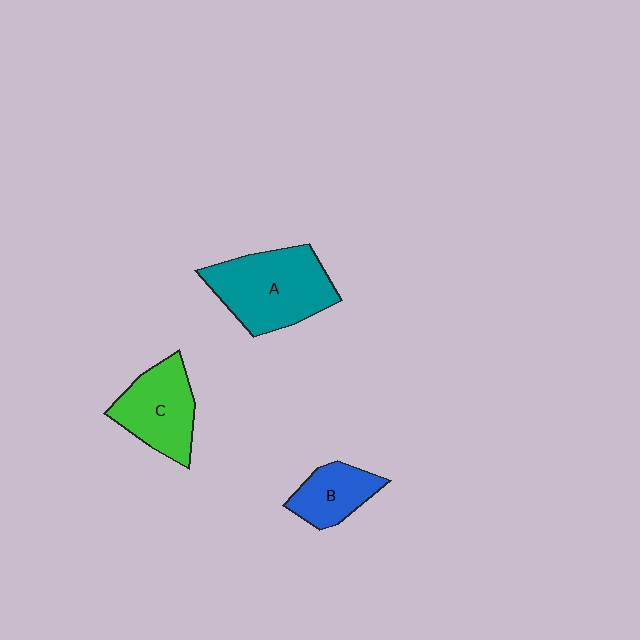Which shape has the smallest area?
Shape B (blue).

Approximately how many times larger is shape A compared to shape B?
Approximately 2.0 times.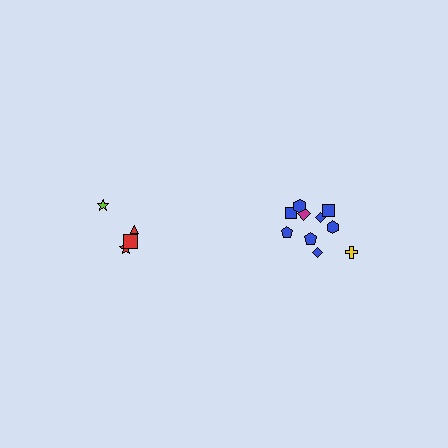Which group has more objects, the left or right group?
The right group.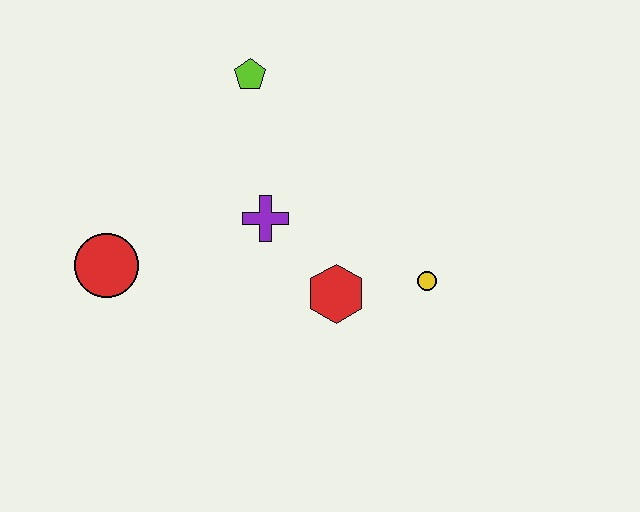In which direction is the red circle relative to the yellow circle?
The red circle is to the left of the yellow circle.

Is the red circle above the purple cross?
No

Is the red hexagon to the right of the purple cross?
Yes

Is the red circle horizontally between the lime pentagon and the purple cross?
No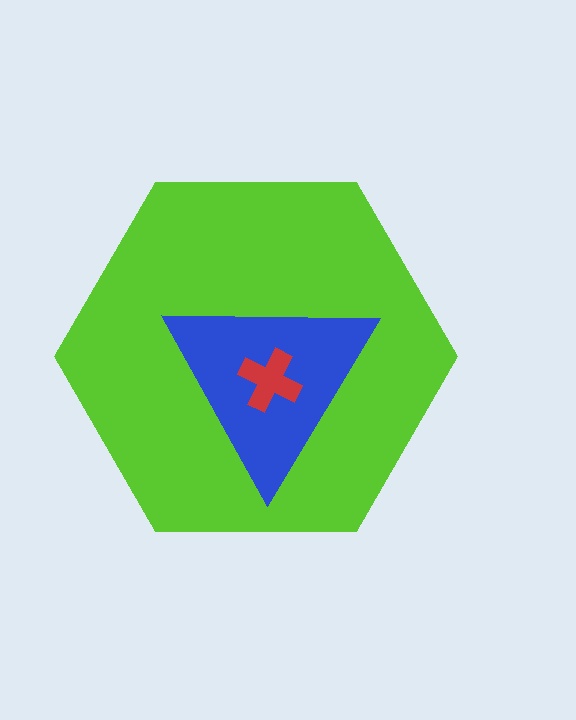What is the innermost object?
The red cross.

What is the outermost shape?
The lime hexagon.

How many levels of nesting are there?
3.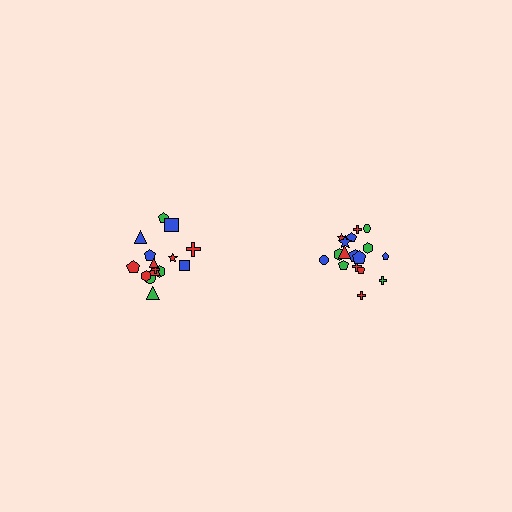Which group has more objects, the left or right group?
The right group.